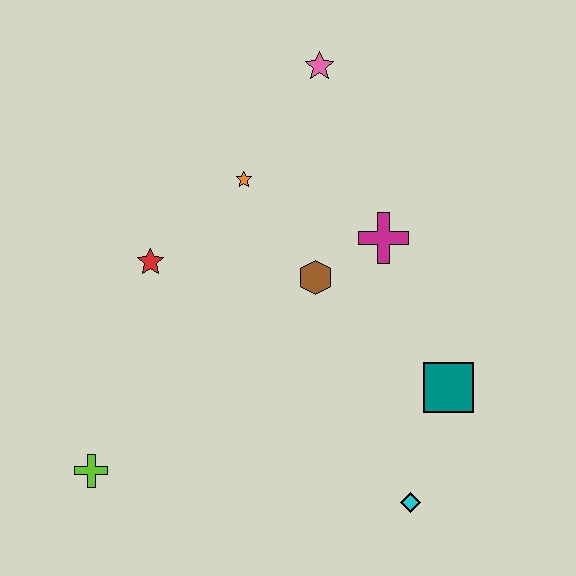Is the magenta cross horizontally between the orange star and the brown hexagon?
No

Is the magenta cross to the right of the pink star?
Yes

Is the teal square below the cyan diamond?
No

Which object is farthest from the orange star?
The cyan diamond is farthest from the orange star.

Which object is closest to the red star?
The orange star is closest to the red star.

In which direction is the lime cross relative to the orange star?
The lime cross is below the orange star.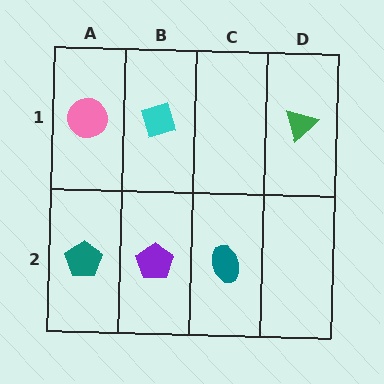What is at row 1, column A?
A pink circle.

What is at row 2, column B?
A purple pentagon.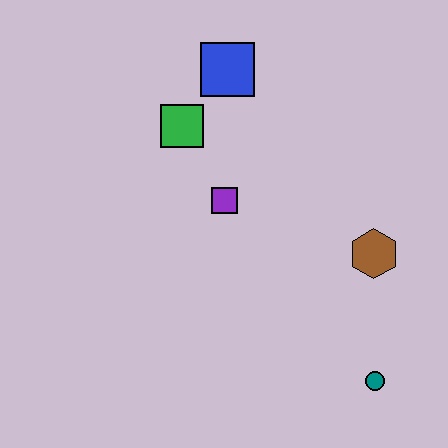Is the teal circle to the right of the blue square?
Yes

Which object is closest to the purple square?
The green square is closest to the purple square.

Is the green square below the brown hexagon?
No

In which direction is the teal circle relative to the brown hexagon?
The teal circle is below the brown hexagon.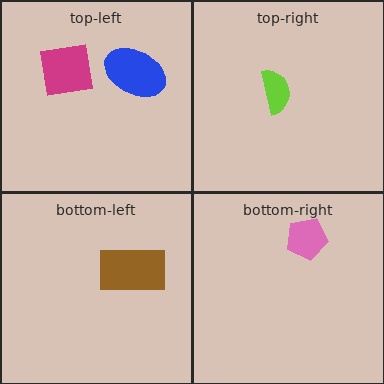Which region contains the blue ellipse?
The top-left region.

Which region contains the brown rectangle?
The bottom-left region.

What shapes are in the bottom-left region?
The brown rectangle.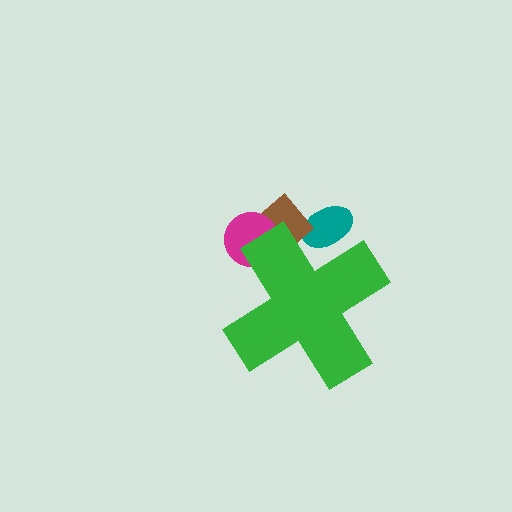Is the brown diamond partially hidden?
Yes, the brown diamond is partially hidden behind the green cross.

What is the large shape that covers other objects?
A green cross.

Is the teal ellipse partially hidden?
Yes, the teal ellipse is partially hidden behind the green cross.